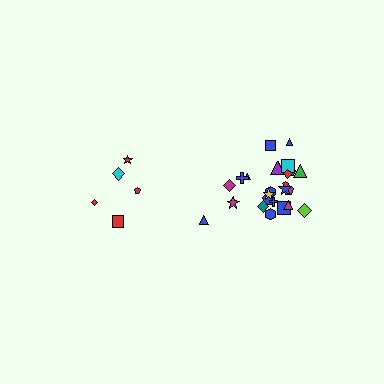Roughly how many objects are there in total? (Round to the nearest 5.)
Roughly 30 objects in total.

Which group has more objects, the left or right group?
The right group.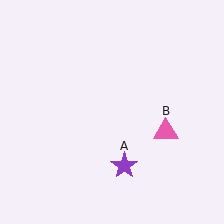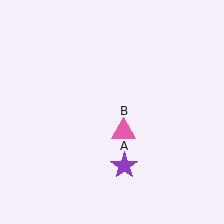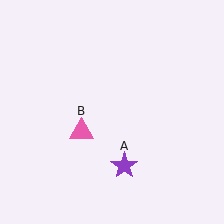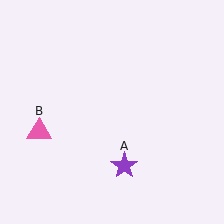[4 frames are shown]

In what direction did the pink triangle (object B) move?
The pink triangle (object B) moved left.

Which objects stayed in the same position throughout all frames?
Purple star (object A) remained stationary.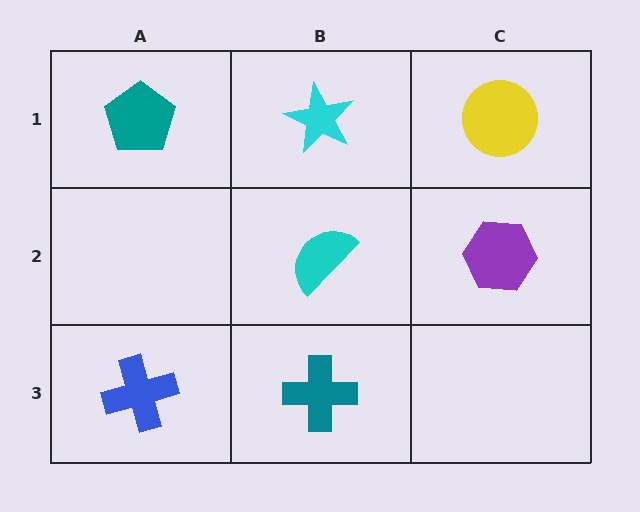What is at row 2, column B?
A cyan semicircle.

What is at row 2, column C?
A purple hexagon.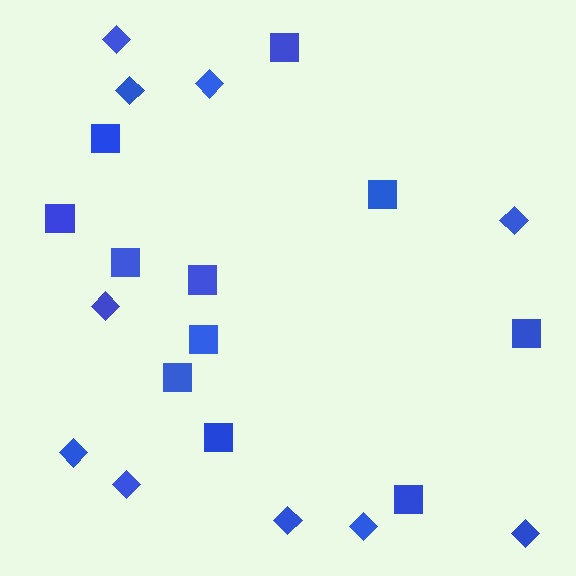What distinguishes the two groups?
There are 2 groups: one group of squares (11) and one group of diamonds (10).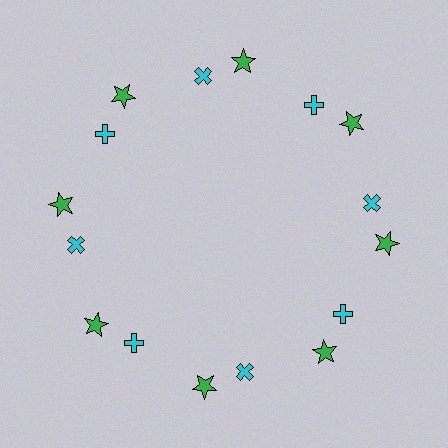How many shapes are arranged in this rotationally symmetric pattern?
There are 16 shapes, arranged in 8 groups of 2.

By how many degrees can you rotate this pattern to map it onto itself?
The pattern maps onto itself every 45 degrees of rotation.